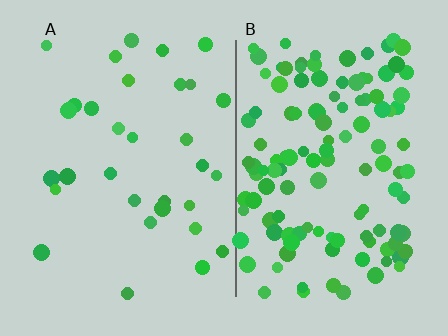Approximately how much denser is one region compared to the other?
Approximately 3.9× — region B over region A.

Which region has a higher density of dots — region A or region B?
B (the right).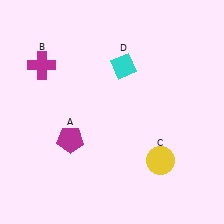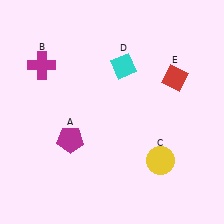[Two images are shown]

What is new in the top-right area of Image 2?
A red diamond (E) was added in the top-right area of Image 2.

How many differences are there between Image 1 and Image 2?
There is 1 difference between the two images.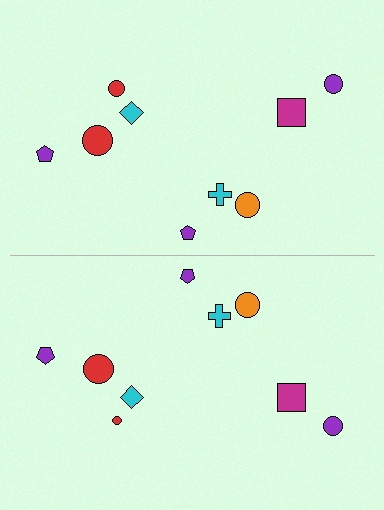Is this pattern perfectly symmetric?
No, the pattern is not perfectly symmetric. The red circle on the bottom side has a different size than its mirror counterpart.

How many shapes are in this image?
There are 18 shapes in this image.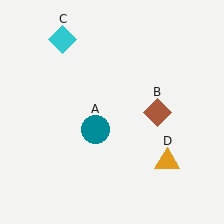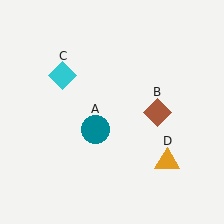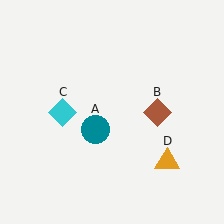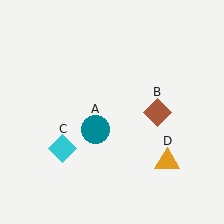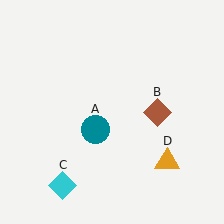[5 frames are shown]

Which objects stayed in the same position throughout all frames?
Teal circle (object A) and brown diamond (object B) and orange triangle (object D) remained stationary.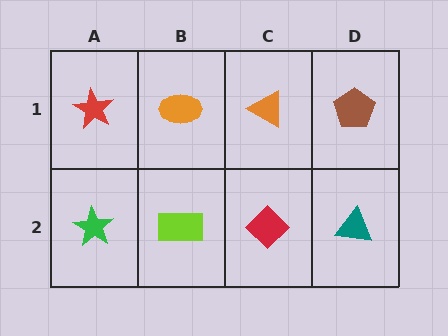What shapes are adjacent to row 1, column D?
A teal triangle (row 2, column D), an orange triangle (row 1, column C).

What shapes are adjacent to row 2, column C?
An orange triangle (row 1, column C), a lime rectangle (row 2, column B), a teal triangle (row 2, column D).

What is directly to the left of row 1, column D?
An orange triangle.